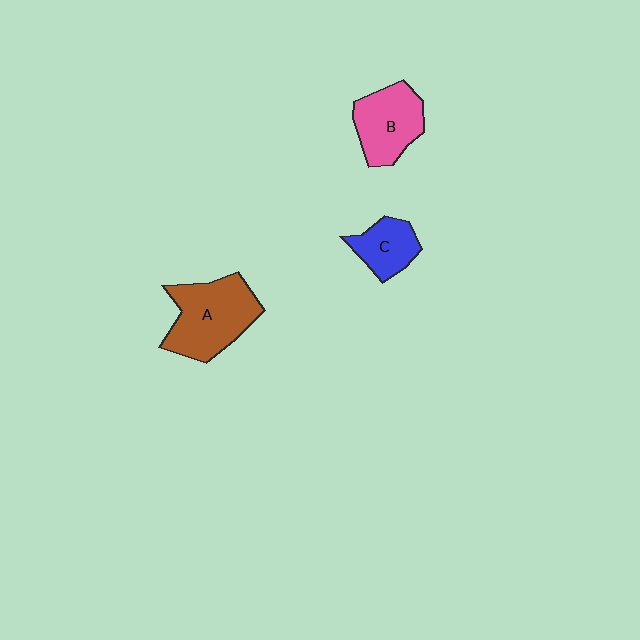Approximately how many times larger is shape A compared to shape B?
Approximately 1.3 times.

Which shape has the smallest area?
Shape C (blue).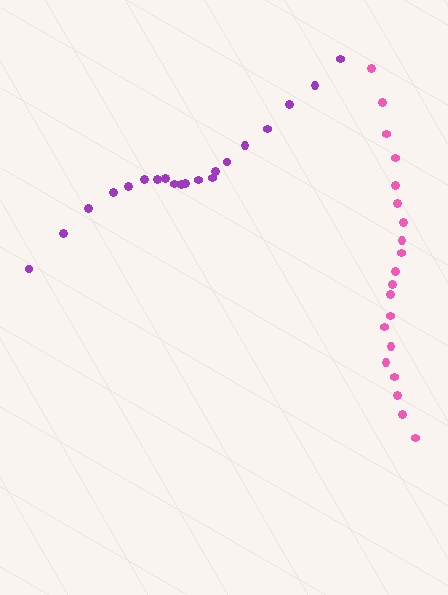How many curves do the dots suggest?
There are 2 distinct paths.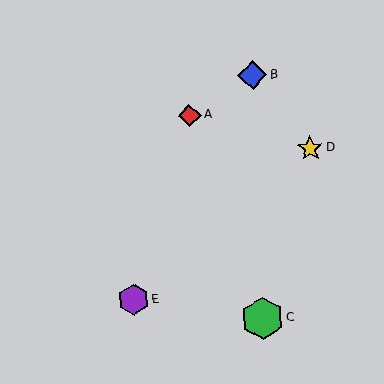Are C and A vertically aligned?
No, C is at x≈262 and A is at x≈190.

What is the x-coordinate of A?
Object A is at x≈190.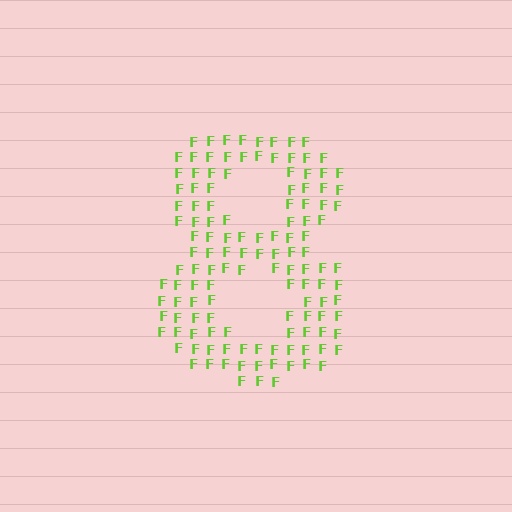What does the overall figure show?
The overall figure shows the digit 8.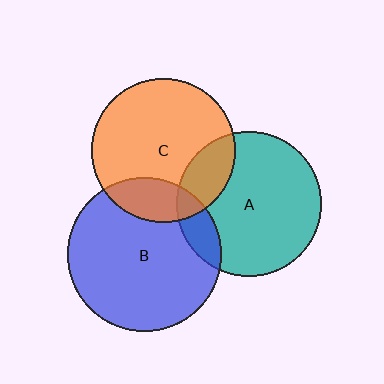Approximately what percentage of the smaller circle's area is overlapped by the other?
Approximately 20%.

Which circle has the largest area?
Circle B (blue).